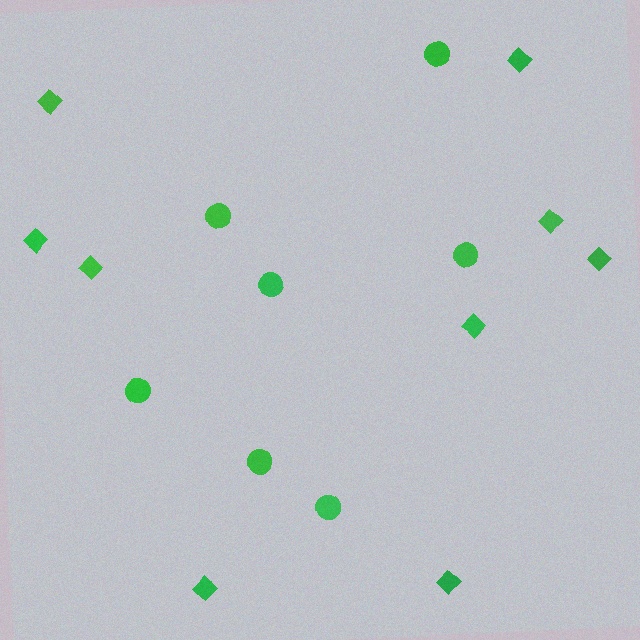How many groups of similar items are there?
There are 2 groups: one group of diamonds (9) and one group of circles (7).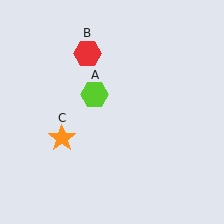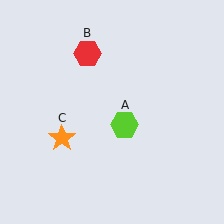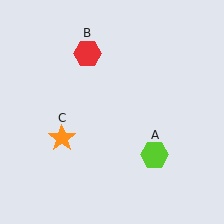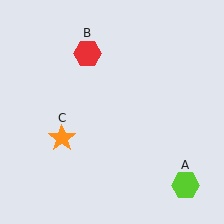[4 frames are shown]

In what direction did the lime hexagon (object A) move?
The lime hexagon (object A) moved down and to the right.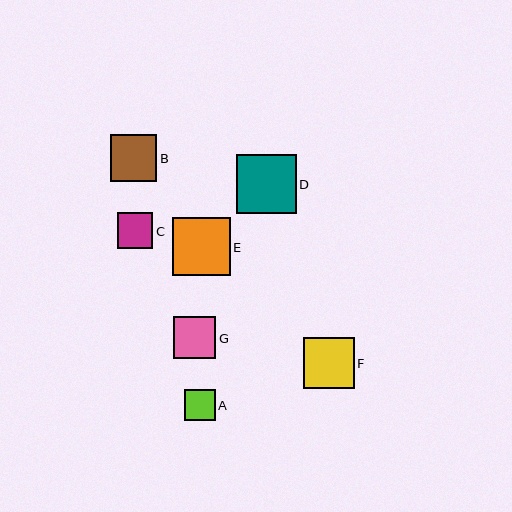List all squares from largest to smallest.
From largest to smallest: D, E, F, B, G, C, A.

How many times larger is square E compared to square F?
Square E is approximately 1.1 times the size of square F.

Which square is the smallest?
Square A is the smallest with a size of approximately 31 pixels.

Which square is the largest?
Square D is the largest with a size of approximately 60 pixels.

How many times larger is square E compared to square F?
Square E is approximately 1.1 times the size of square F.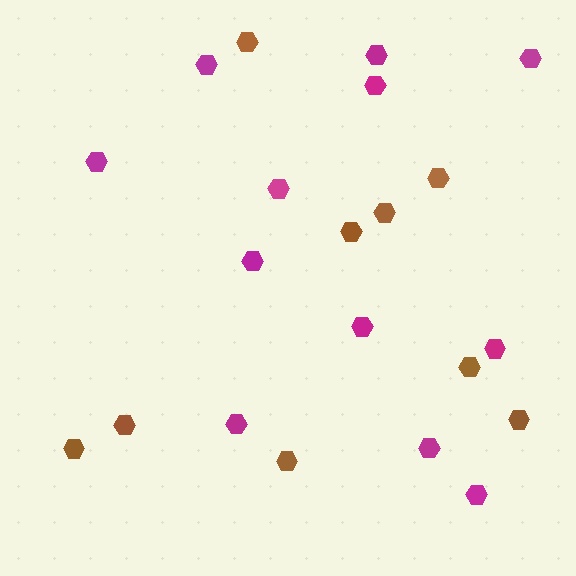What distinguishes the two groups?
There are 2 groups: one group of magenta hexagons (12) and one group of brown hexagons (9).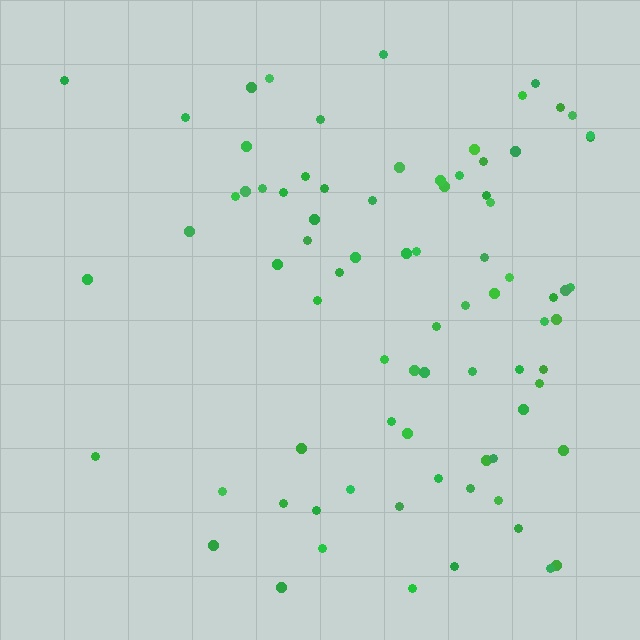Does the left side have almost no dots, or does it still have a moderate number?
Still a moderate number, just noticeably fewer than the right.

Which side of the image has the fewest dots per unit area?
The left.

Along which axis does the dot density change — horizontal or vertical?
Horizontal.